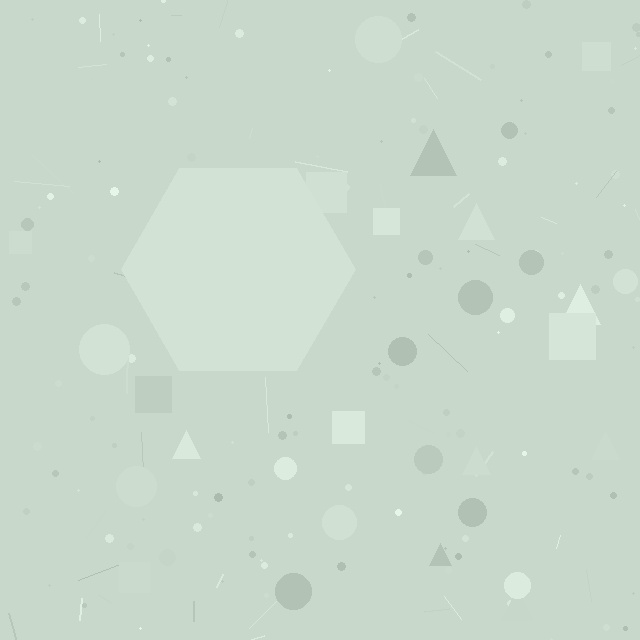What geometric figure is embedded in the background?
A hexagon is embedded in the background.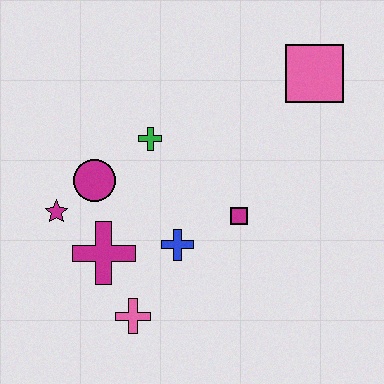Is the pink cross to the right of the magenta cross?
Yes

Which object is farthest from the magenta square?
The magenta star is farthest from the magenta square.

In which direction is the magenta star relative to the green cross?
The magenta star is to the left of the green cross.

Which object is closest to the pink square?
The magenta square is closest to the pink square.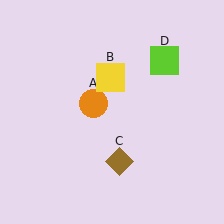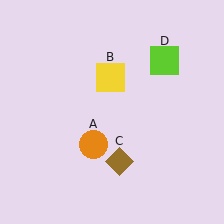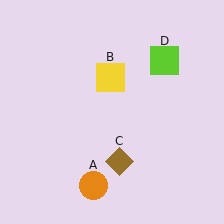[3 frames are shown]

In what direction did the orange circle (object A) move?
The orange circle (object A) moved down.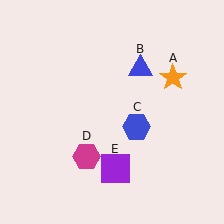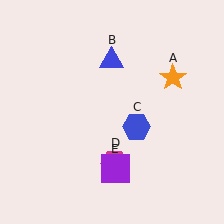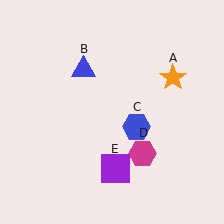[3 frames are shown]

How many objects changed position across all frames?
2 objects changed position: blue triangle (object B), magenta hexagon (object D).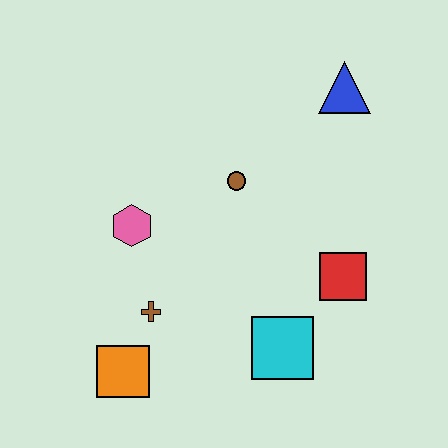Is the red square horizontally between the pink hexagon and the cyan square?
No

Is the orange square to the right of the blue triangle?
No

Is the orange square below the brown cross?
Yes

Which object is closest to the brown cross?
The orange square is closest to the brown cross.